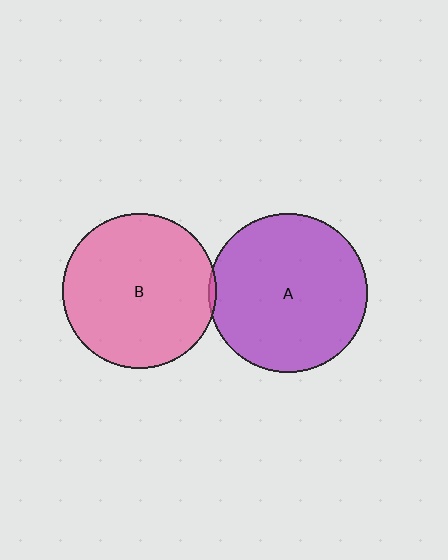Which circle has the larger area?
Circle A (purple).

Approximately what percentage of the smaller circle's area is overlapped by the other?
Approximately 5%.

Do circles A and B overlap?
Yes.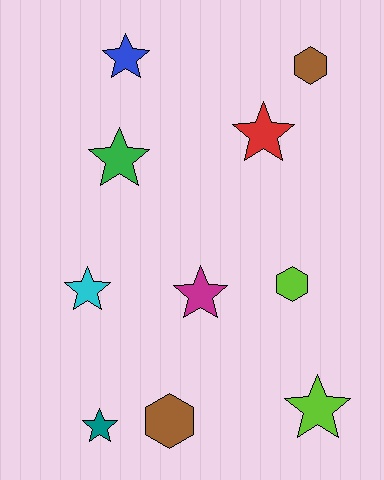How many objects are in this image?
There are 10 objects.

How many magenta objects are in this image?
There is 1 magenta object.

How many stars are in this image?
There are 7 stars.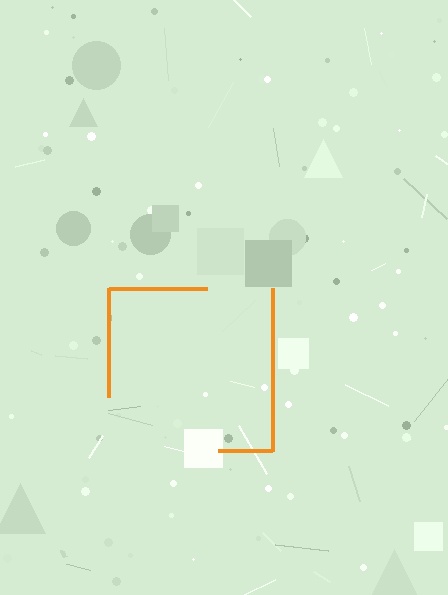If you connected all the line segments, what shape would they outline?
They would outline a square.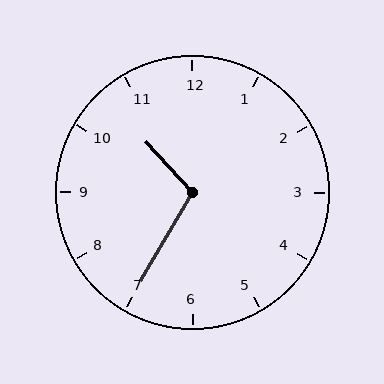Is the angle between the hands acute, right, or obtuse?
It is obtuse.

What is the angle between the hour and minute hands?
Approximately 108 degrees.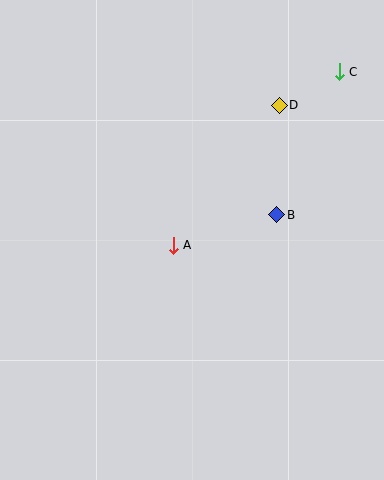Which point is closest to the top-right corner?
Point C is closest to the top-right corner.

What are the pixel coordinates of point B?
Point B is at (277, 215).